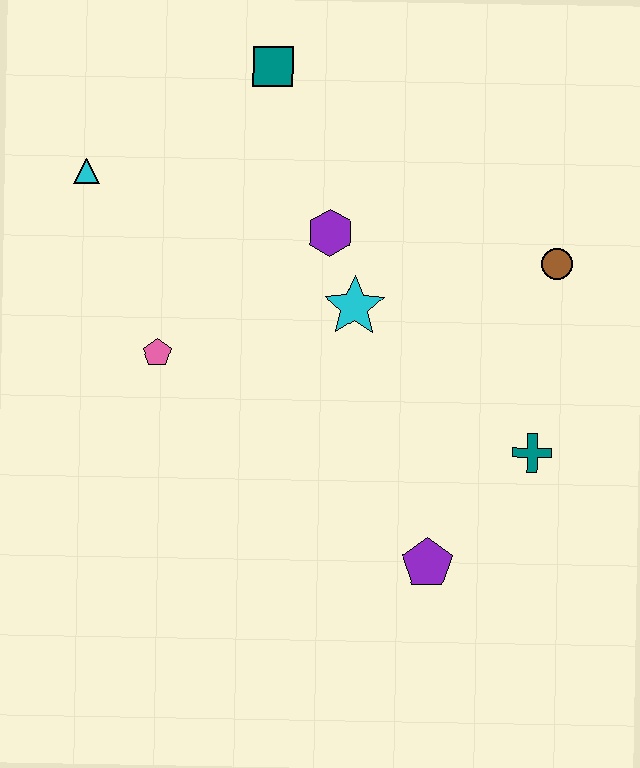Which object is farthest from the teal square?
The purple pentagon is farthest from the teal square.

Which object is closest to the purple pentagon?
The teal cross is closest to the purple pentagon.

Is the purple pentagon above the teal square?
No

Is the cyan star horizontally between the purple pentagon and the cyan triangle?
Yes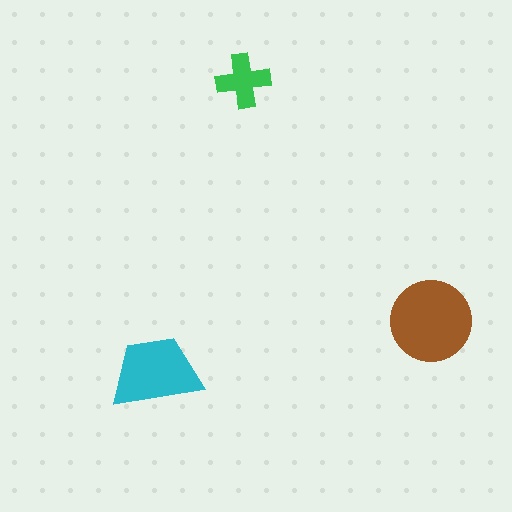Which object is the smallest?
The green cross.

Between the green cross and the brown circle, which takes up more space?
The brown circle.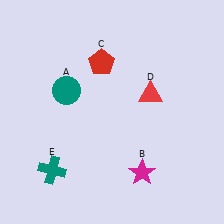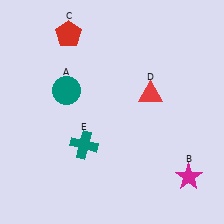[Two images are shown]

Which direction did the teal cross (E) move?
The teal cross (E) moved right.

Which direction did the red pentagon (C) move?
The red pentagon (C) moved left.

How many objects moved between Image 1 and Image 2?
3 objects moved between the two images.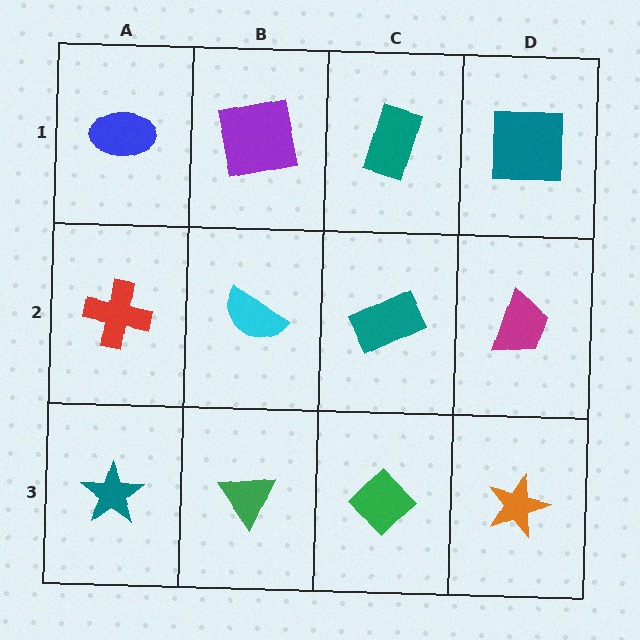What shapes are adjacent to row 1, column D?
A magenta trapezoid (row 2, column D), a teal rectangle (row 1, column C).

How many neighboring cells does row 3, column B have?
3.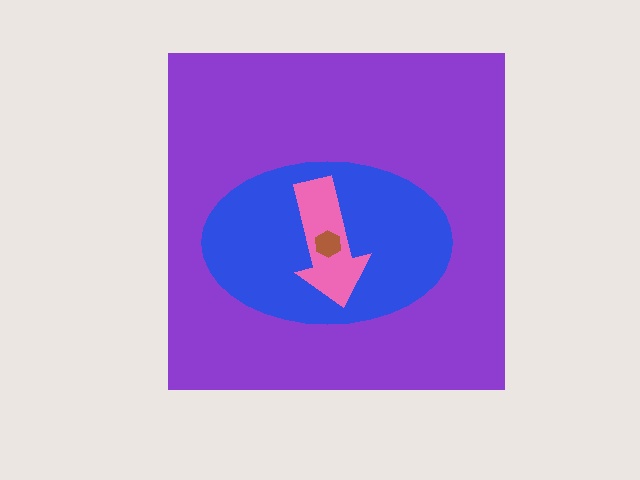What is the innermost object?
The brown hexagon.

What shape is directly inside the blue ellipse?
The pink arrow.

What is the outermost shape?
The purple square.